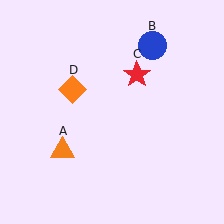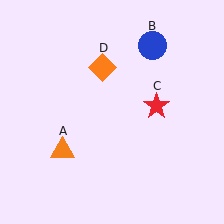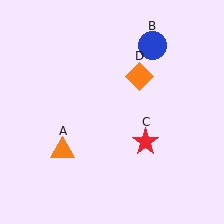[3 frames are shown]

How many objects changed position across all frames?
2 objects changed position: red star (object C), orange diamond (object D).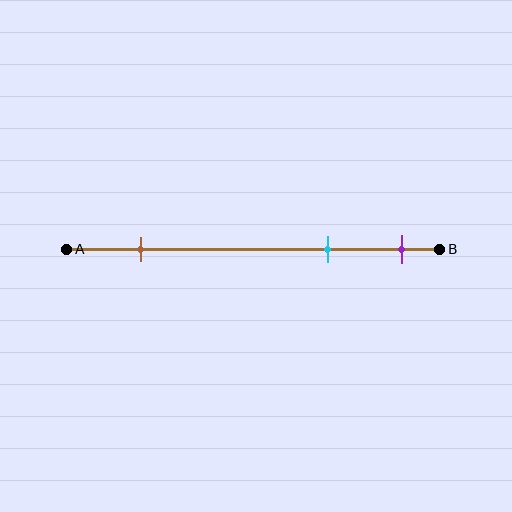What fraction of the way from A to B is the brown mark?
The brown mark is approximately 20% (0.2) of the way from A to B.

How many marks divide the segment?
There are 3 marks dividing the segment.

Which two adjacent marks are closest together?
The cyan and purple marks are the closest adjacent pair.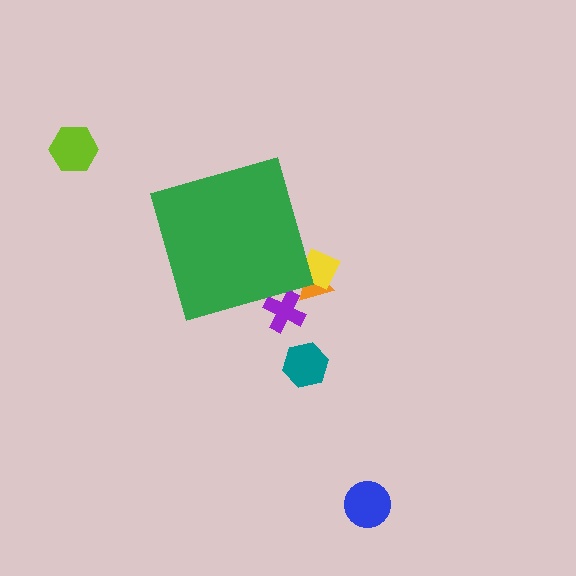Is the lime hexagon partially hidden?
No, the lime hexagon is fully visible.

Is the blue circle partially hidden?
No, the blue circle is fully visible.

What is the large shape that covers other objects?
A green diamond.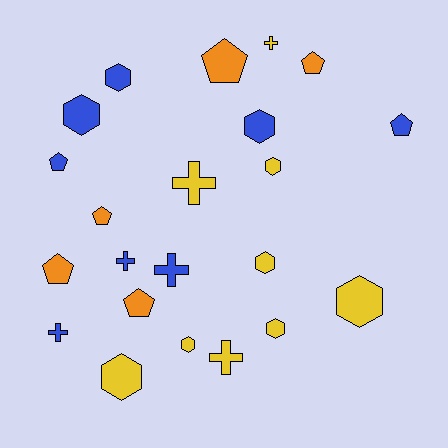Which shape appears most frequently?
Hexagon, with 9 objects.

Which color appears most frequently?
Yellow, with 9 objects.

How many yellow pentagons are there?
There are no yellow pentagons.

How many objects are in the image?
There are 22 objects.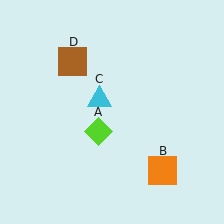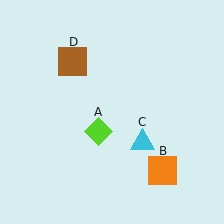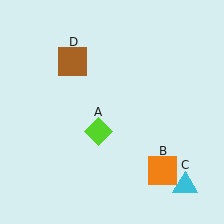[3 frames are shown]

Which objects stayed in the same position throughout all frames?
Lime diamond (object A) and orange square (object B) and brown square (object D) remained stationary.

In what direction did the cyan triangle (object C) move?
The cyan triangle (object C) moved down and to the right.